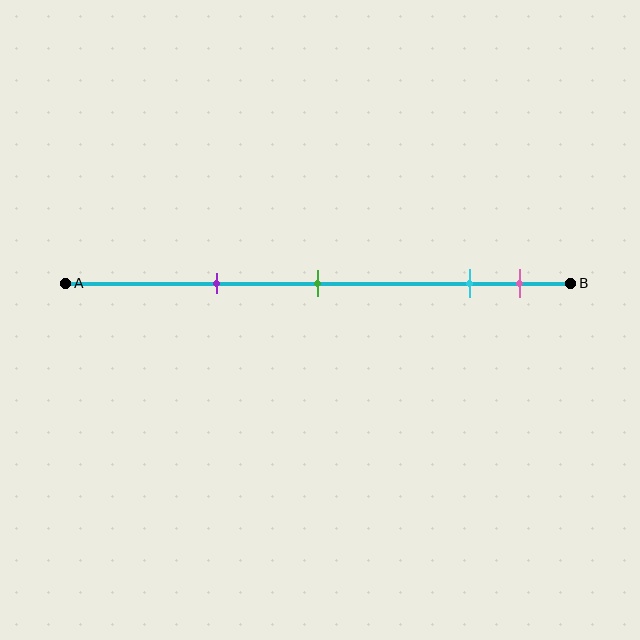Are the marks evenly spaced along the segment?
No, the marks are not evenly spaced.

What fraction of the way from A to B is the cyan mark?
The cyan mark is approximately 80% (0.8) of the way from A to B.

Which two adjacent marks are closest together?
The cyan and pink marks are the closest adjacent pair.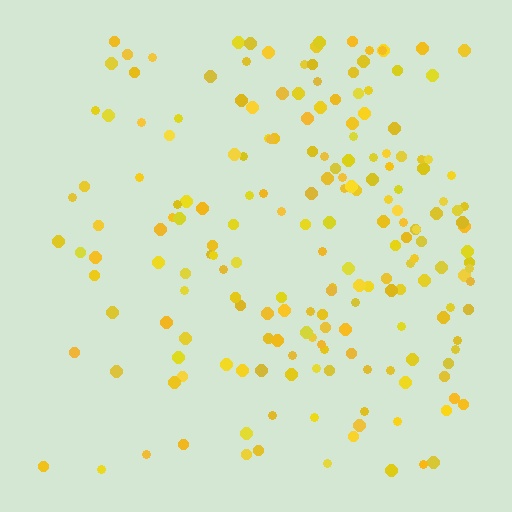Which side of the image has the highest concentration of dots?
The right.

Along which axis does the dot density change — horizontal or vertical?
Horizontal.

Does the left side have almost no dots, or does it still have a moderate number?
Still a moderate number, just noticeably fewer than the right.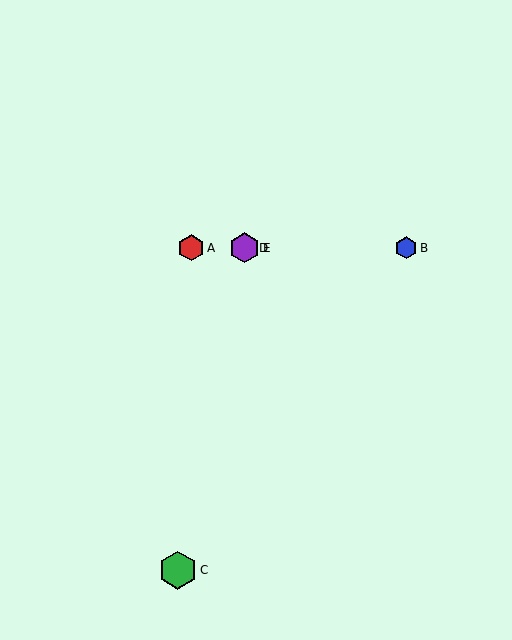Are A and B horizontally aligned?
Yes, both are at y≈248.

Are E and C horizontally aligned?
No, E is at y≈248 and C is at y≈570.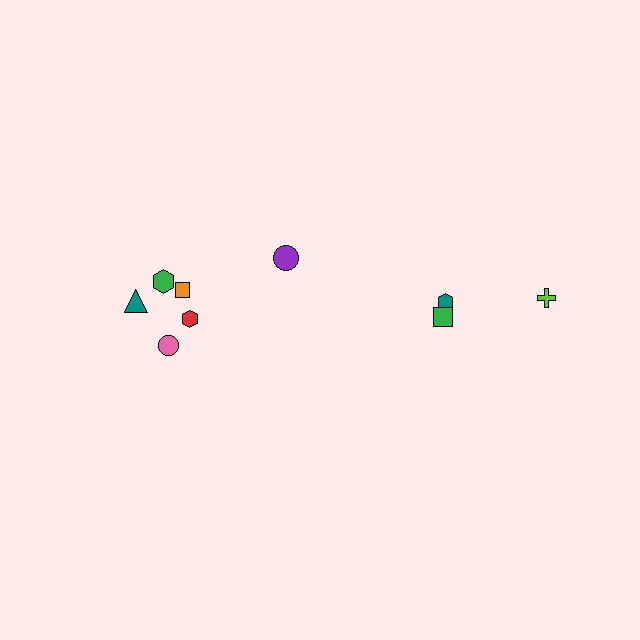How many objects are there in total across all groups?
There are 9 objects.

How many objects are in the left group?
There are 6 objects.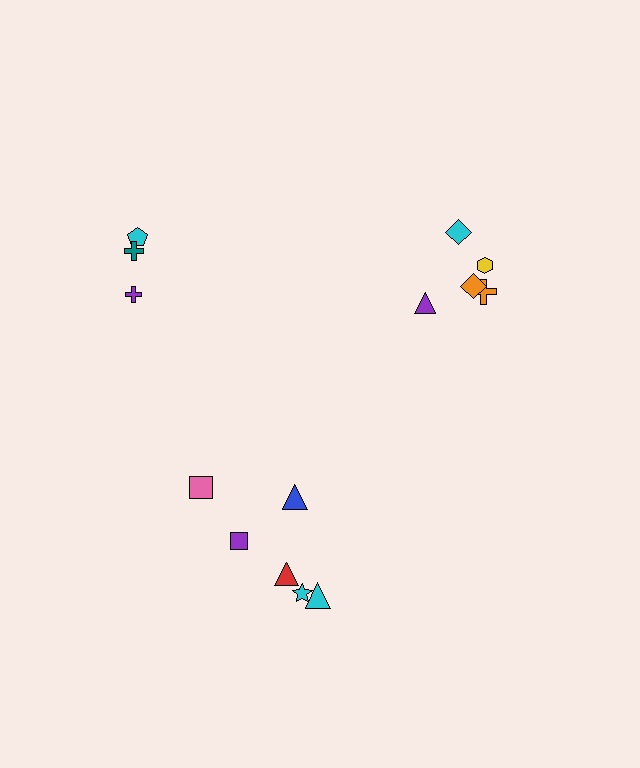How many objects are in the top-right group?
There are 5 objects.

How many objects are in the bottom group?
There are 6 objects.